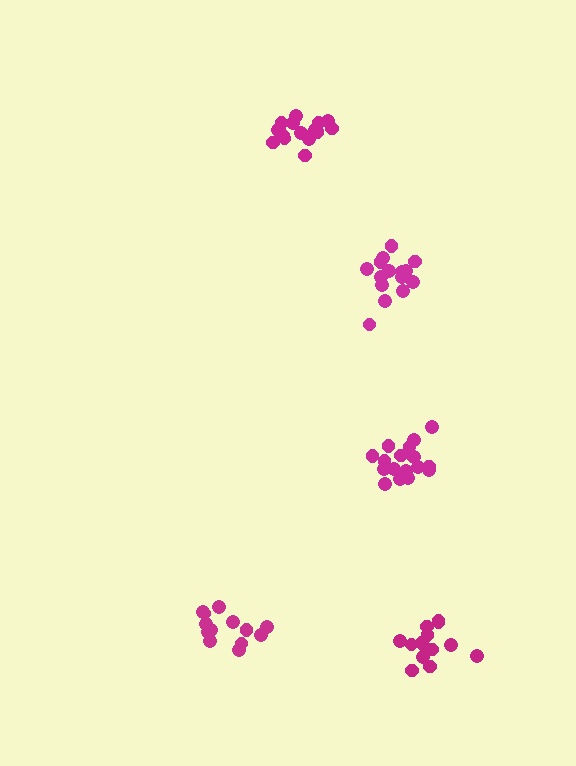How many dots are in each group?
Group 1: 17 dots, Group 2: 15 dots, Group 3: 18 dots, Group 4: 14 dots, Group 5: 13 dots (77 total).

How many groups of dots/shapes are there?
There are 5 groups.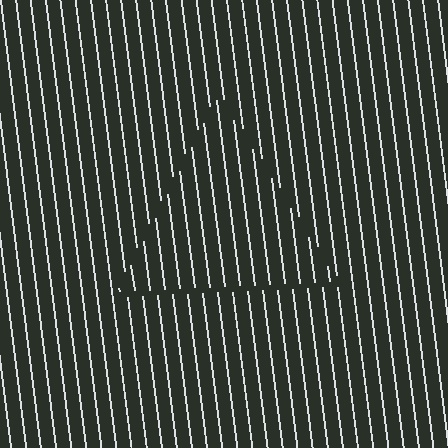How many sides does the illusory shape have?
3 sides — the line-ends trace a triangle.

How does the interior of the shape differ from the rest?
The interior of the shape contains the same grating, shifted by half a period — the contour is defined by the phase discontinuity where line-ends from the inner and outer gratings abut.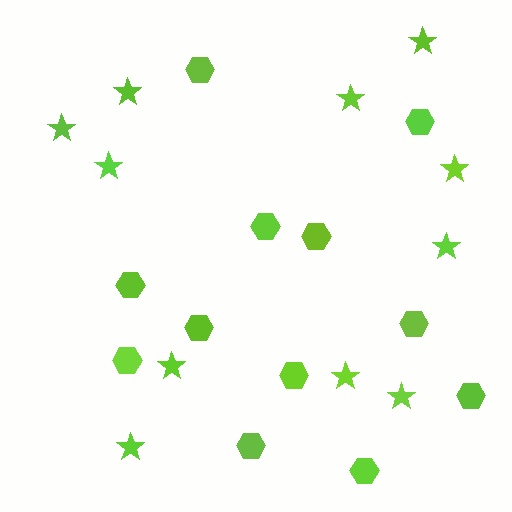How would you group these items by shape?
There are 2 groups: one group of hexagons (12) and one group of stars (11).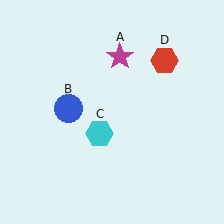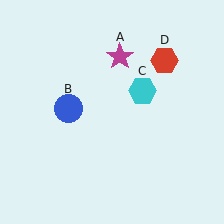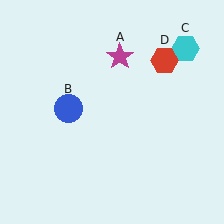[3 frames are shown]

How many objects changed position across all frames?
1 object changed position: cyan hexagon (object C).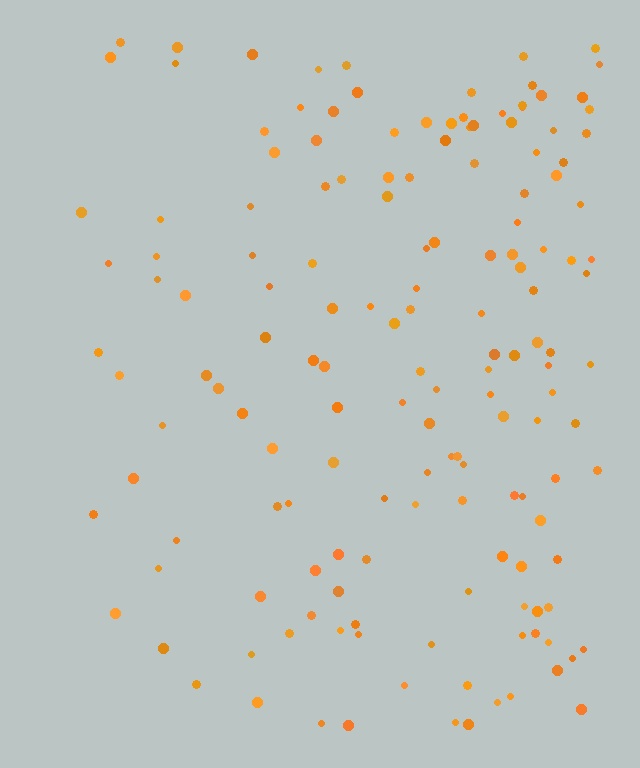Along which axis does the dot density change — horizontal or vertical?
Horizontal.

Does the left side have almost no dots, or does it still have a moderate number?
Still a moderate number, just noticeably fewer than the right.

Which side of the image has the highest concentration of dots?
The right.